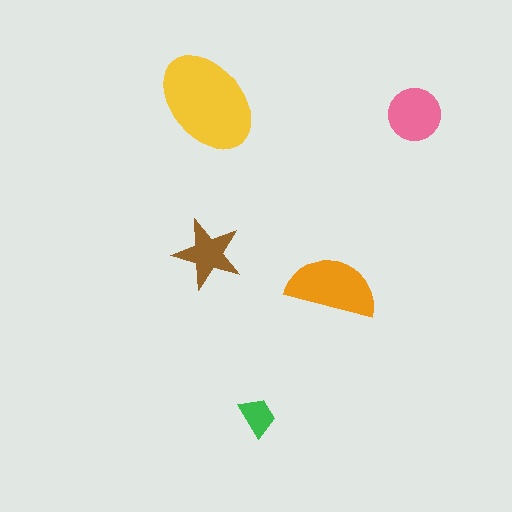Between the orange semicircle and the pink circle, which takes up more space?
The orange semicircle.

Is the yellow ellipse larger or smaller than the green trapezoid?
Larger.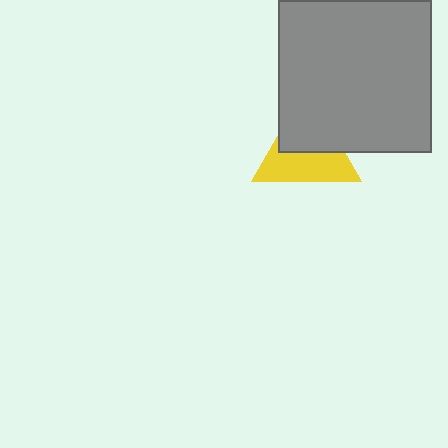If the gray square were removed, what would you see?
You would see the complete yellow triangle.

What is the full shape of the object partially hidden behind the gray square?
The partially hidden object is a yellow triangle.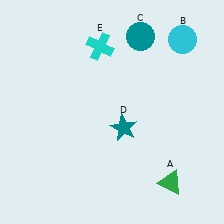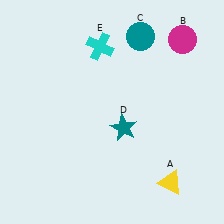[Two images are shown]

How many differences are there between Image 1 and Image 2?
There are 2 differences between the two images.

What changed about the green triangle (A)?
In Image 1, A is green. In Image 2, it changed to yellow.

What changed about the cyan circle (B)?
In Image 1, B is cyan. In Image 2, it changed to magenta.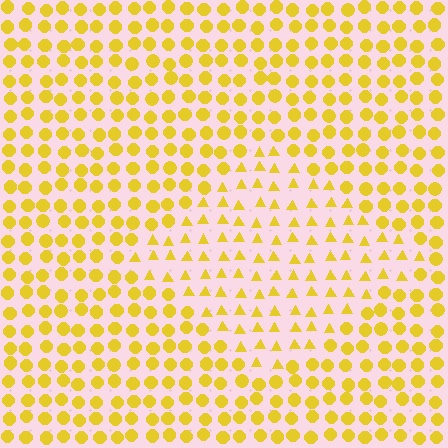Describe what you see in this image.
The image is filled with small yellow elements arranged in a uniform grid. A diamond-shaped region contains triangles, while the surrounding area contains circles. The boundary is defined purely by the change in element shape.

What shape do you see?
I see a diamond.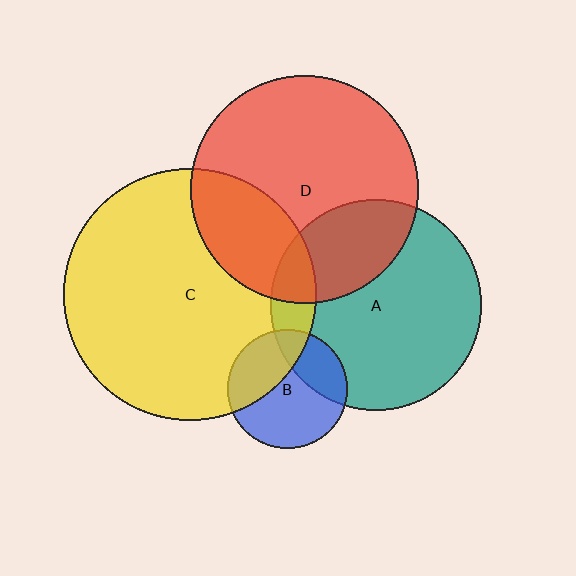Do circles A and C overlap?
Yes.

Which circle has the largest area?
Circle C (yellow).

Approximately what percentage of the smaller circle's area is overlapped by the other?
Approximately 10%.